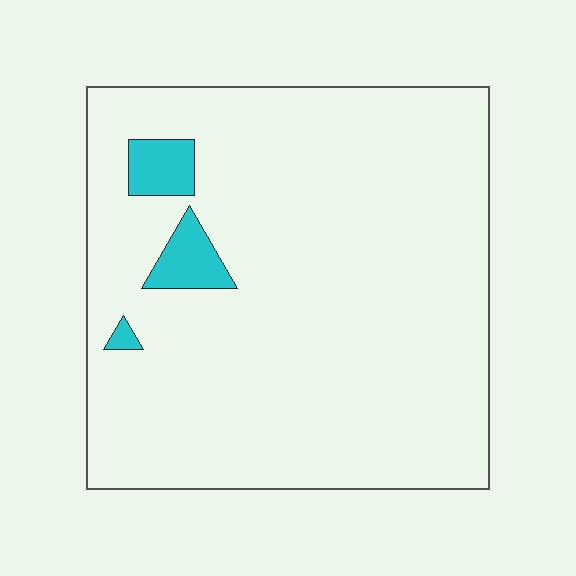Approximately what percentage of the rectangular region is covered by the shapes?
Approximately 5%.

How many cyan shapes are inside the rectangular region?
3.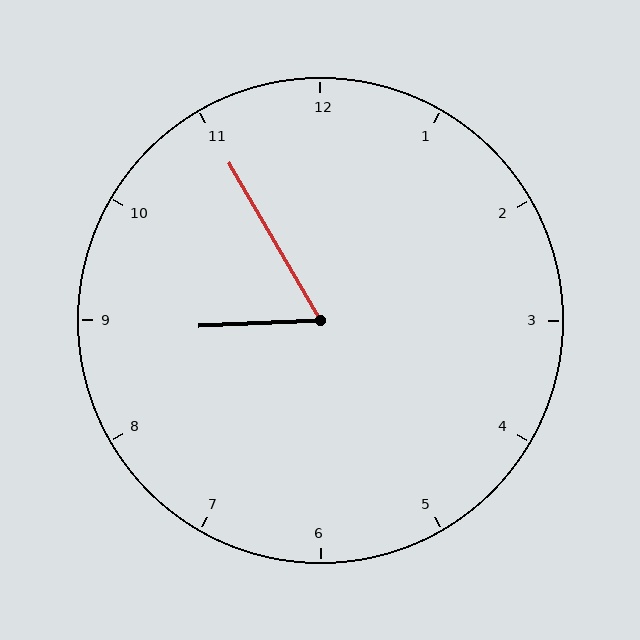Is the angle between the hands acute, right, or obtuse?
It is acute.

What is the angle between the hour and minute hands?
Approximately 62 degrees.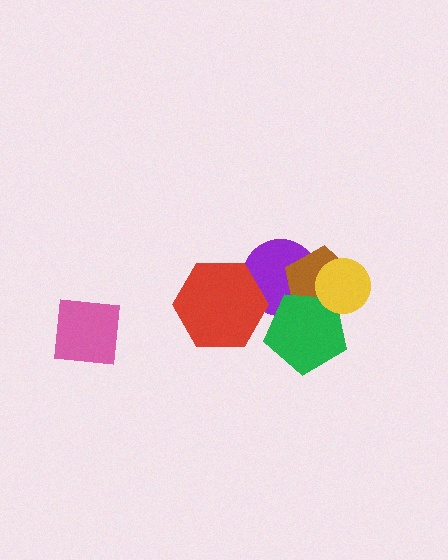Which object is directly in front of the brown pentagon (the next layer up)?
The green pentagon is directly in front of the brown pentagon.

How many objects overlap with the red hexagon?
1 object overlaps with the red hexagon.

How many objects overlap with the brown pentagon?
3 objects overlap with the brown pentagon.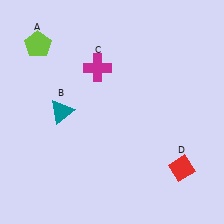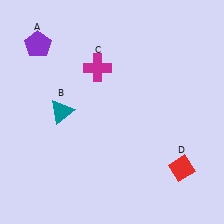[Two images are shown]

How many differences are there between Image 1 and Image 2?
There is 1 difference between the two images.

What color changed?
The pentagon (A) changed from lime in Image 1 to purple in Image 2.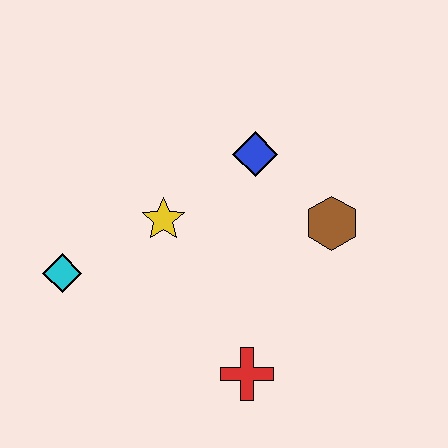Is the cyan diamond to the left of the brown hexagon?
Yes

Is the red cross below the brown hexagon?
Yes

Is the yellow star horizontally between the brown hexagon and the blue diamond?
No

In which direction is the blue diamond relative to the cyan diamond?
The blue diamond is to the right of the cyan diamond.